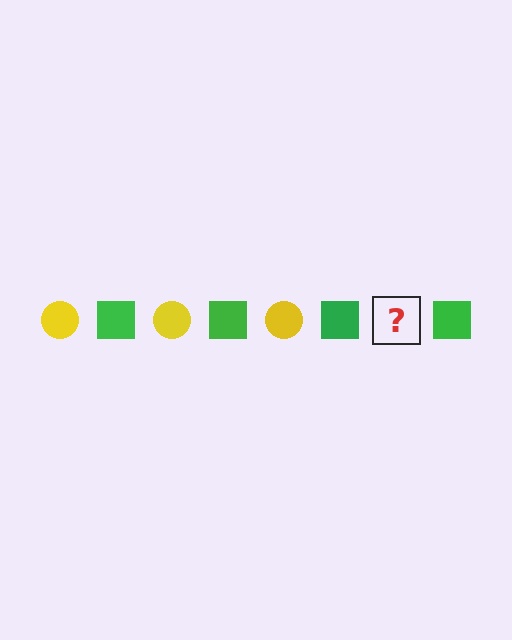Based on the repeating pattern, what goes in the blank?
The blank should be a yellow circle.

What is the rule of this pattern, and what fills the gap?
The rule is that the pattern alternates between yellow circle and green square. The gap should be filled with a yellow circle.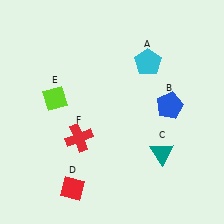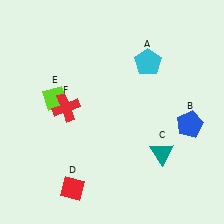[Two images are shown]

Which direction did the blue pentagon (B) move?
The blue pentagon (B) moved right.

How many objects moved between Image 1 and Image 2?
2 objects moved between the two images.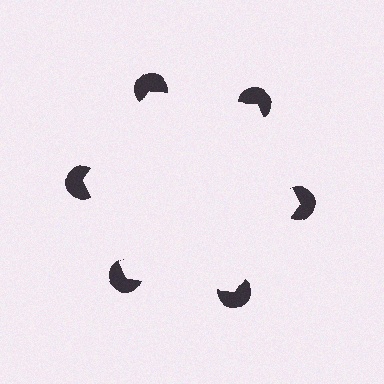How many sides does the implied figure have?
6 sides.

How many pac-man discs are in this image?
There are 6 — one at each vertex of the illusory hexagon.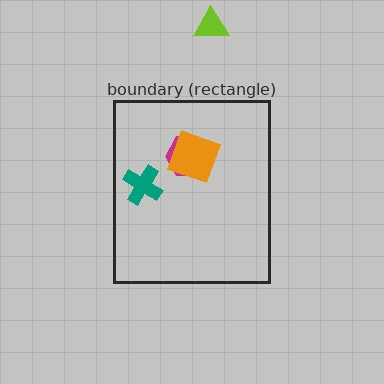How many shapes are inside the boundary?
3 inside, 1 outside.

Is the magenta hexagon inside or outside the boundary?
Inside.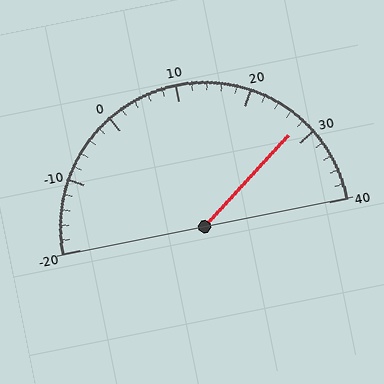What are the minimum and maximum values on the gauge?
The gauge ranges from -20 to 40.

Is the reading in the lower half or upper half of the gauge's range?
The reading is in the upper half of the range (-20 to 40).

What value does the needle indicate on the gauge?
The needle indicates approximately 28.